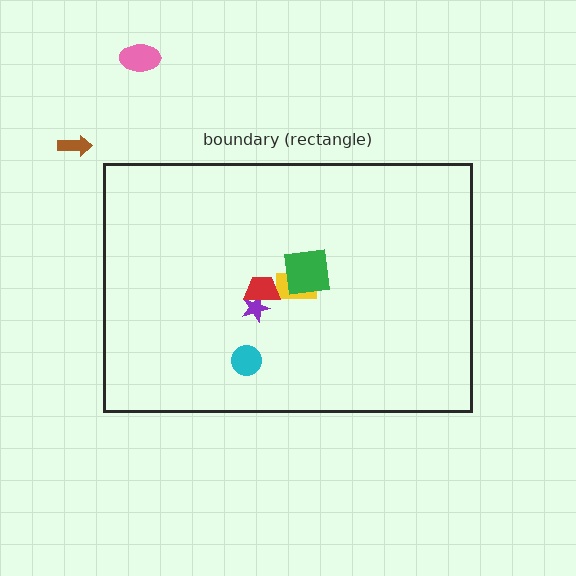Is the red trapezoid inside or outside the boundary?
Inside.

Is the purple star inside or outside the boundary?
Inside.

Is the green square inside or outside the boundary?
Inside.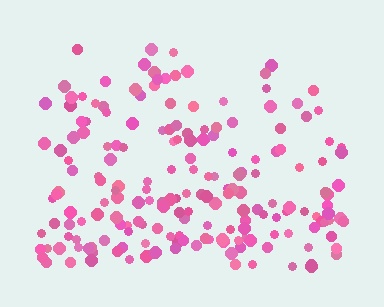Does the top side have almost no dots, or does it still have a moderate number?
Still a moderate number, just noticeably fewer than the bottom.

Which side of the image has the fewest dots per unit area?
The top.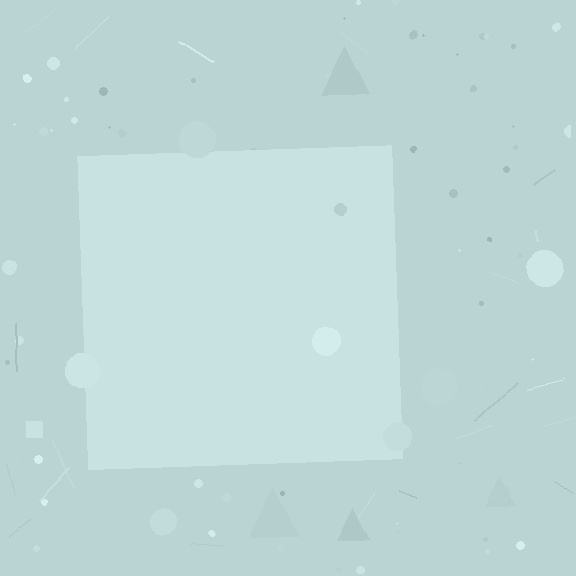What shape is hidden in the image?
A square is hidden in the image.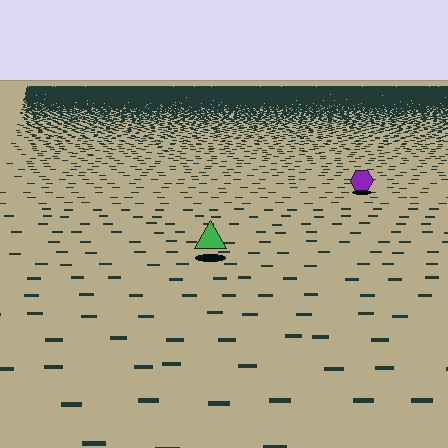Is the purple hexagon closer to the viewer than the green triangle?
No. The green triangle is closer — you can tell from the texture gradient: the ground texture is coarser near it.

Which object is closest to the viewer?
The green triangle is closest. The texture marks near it are larger and more spread out.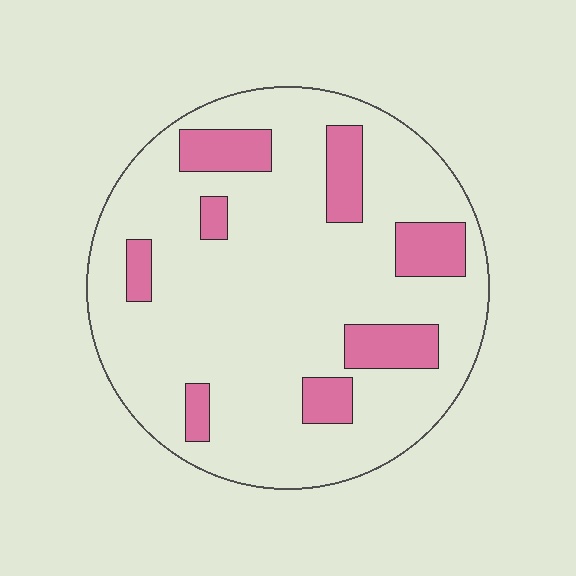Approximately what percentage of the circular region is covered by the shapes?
Approximately 20%.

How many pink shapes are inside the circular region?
8.